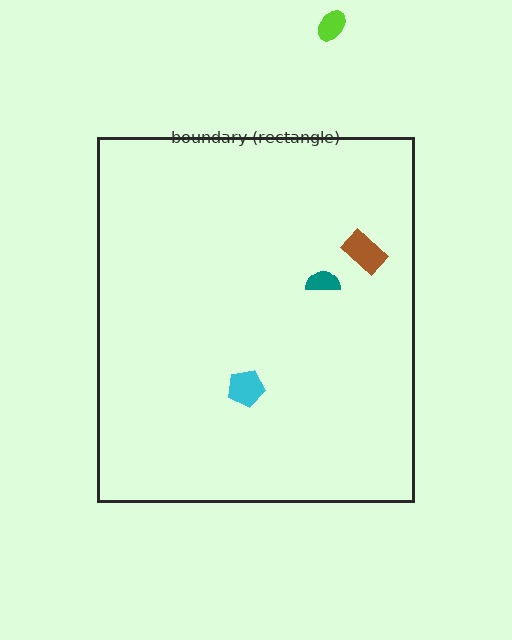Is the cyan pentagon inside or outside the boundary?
Inside.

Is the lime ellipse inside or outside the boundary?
Outside.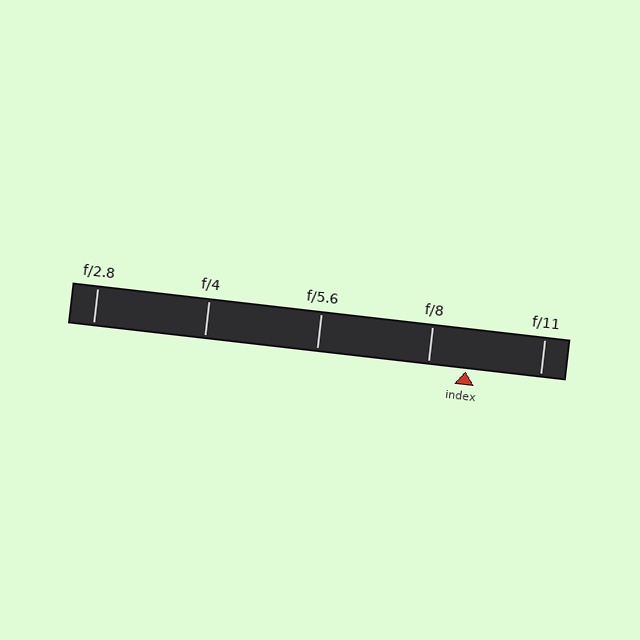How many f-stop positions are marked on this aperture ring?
There are 5 f-stop positions marked.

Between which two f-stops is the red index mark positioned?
The index mark is between f/8 and f/11.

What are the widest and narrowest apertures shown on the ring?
The widest aperture shown is f/2.8 and the narrowest is f/11.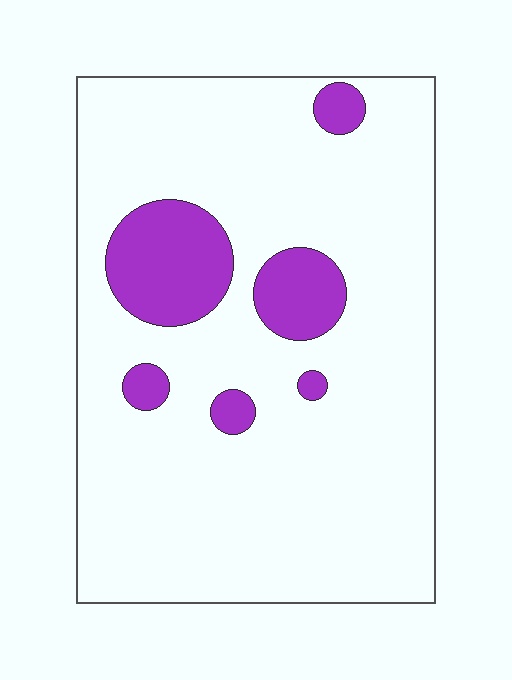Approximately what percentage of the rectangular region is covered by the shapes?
Approximately 15%.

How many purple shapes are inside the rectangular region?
6.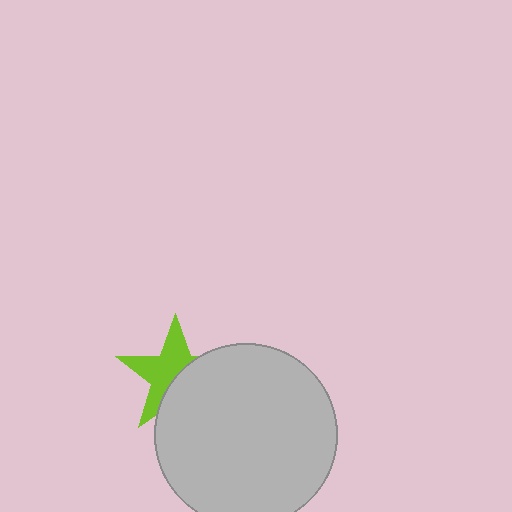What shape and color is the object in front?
The object in front is a light gray circle.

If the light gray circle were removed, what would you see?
You would see the complete lime star.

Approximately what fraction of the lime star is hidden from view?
Roughly 45% of the lime star is hidden behind the light gray circle.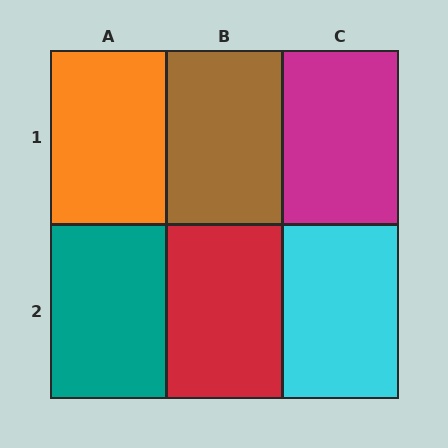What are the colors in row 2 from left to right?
Teal, red, cyan.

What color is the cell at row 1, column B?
Brown.